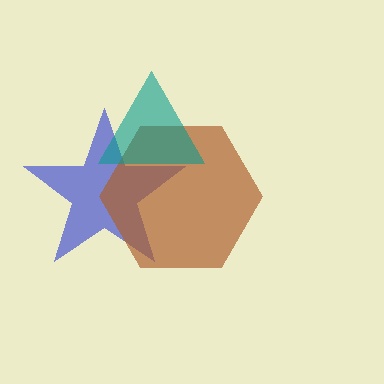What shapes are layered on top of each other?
The layered shapes are: a blue star, a brown hexagon, a teal triangle.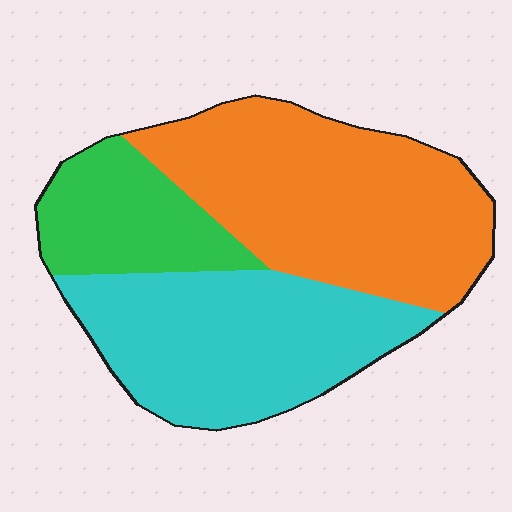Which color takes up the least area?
Green, at roughly 20%.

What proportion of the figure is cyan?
Cyan takes up about three eighths (3/8) of the figure.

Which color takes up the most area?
Orange, at roughly 45%.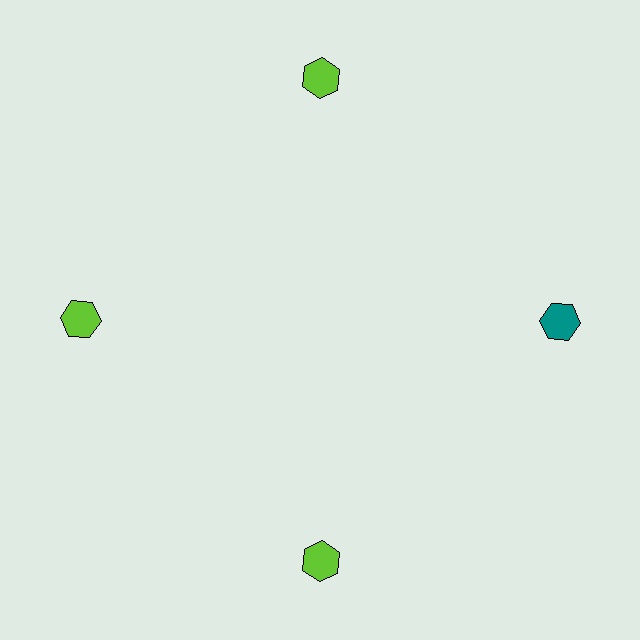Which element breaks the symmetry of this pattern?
The teal hexagon at roughly the 3 o'clock position breaks the symmetry. All other shapes are lime hexagons.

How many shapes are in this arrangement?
There are 4 shapes arranged in a ring pattern.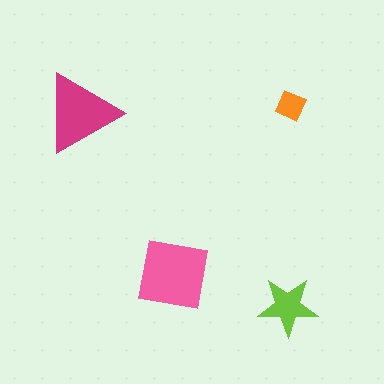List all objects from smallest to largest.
The orange diamond, the lime star, the magenta triangle, the pink square.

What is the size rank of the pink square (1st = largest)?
1st.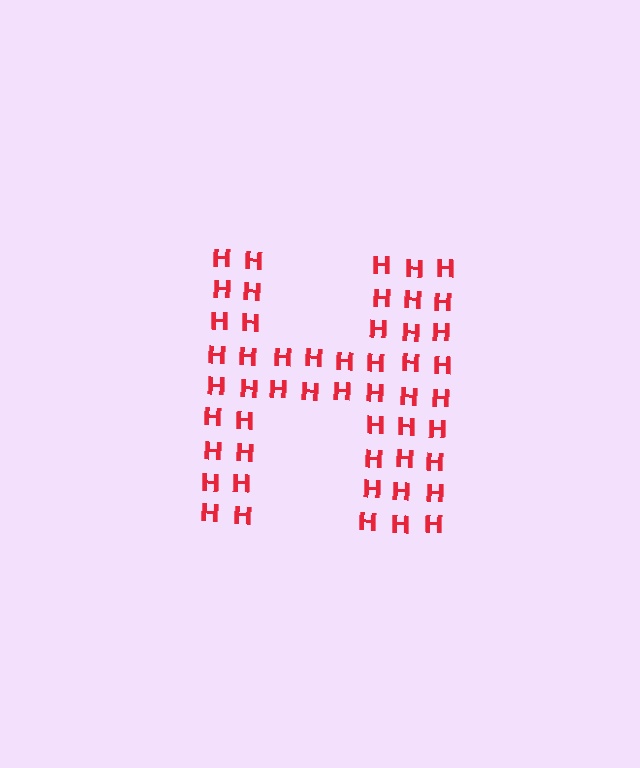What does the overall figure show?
The overall figure shows the letter H.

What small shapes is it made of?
It is made of small letter H's.